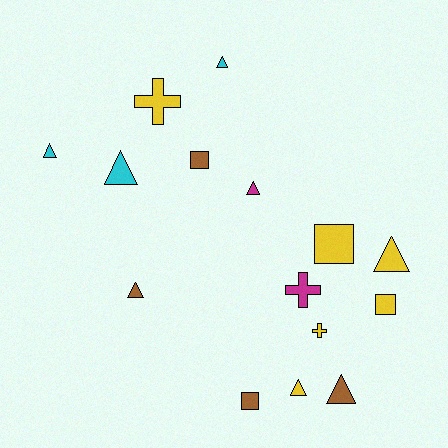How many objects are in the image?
There are 15 objects.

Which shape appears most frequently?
Triangle, with 8 objects.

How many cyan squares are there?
There are no cyan squares.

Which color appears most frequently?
Yellow, with 6 objects.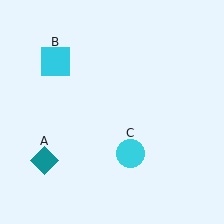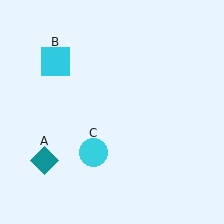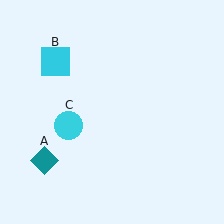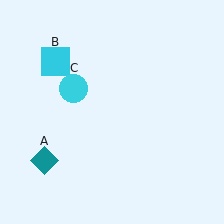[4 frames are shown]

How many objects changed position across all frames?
1 object changed position: cyan circle (object C).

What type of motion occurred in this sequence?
The cyan circle (object C) rotated clockwise around the center of the scene.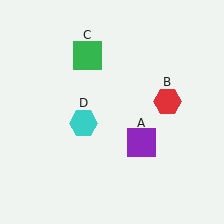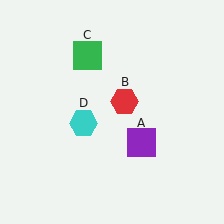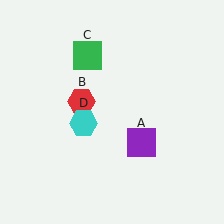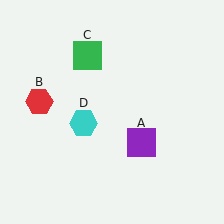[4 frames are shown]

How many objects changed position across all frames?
1 object changed position: red hexagon (object B).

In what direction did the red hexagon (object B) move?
The red hexagon (object B) moved left.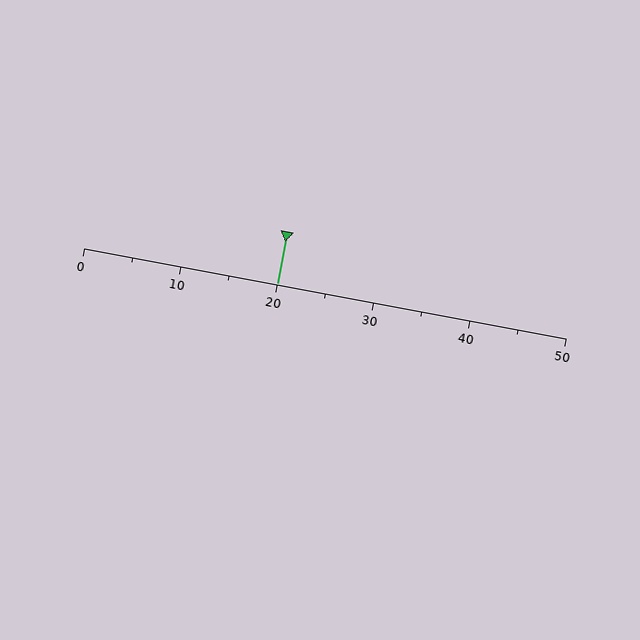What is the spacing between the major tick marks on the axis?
The major ticks are spaced 10 apart.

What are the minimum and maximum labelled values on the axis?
The axis runs from 0 to 50.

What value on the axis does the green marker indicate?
The marker indicates approximately 20.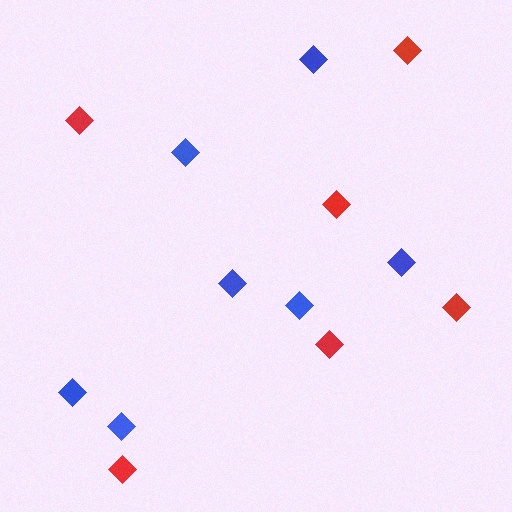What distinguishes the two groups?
There are 2 groups: one group of blue diamonds (7) and one group of red diamonds (6).